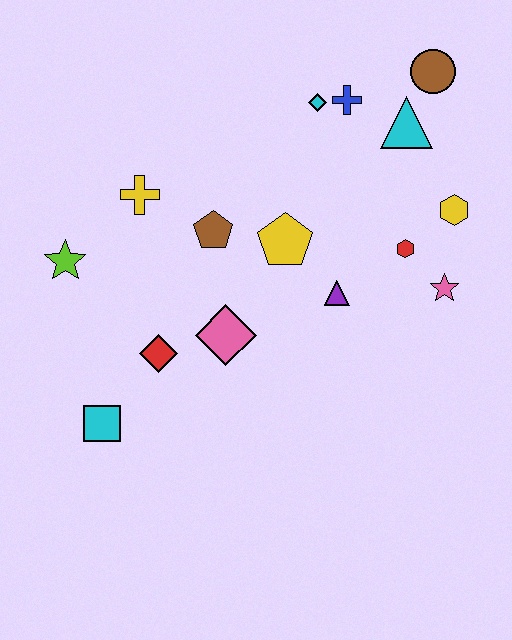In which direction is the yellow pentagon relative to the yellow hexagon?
The yellow pentagon is to the left of the yellow hexagon.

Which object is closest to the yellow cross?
The brown pentagon is closest to the yellow cross.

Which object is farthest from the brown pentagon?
The brown circle is farthest from the brown pentagon.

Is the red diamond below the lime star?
Yes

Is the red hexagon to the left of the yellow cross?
No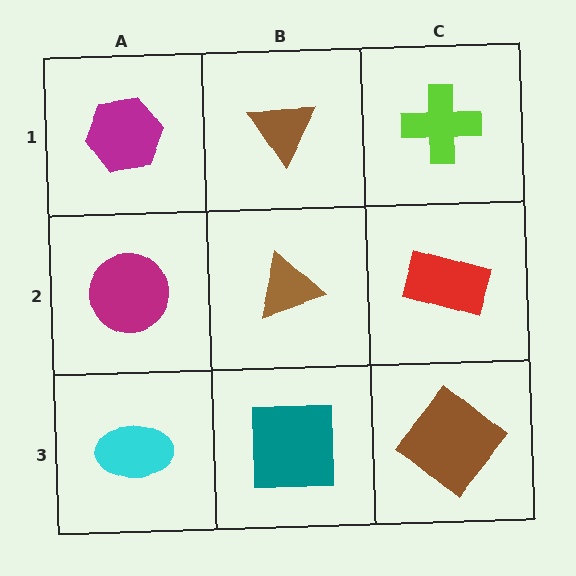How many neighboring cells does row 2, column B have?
4.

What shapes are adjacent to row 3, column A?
A magenta circle (row 2, column A), a teal square (row 3, column B).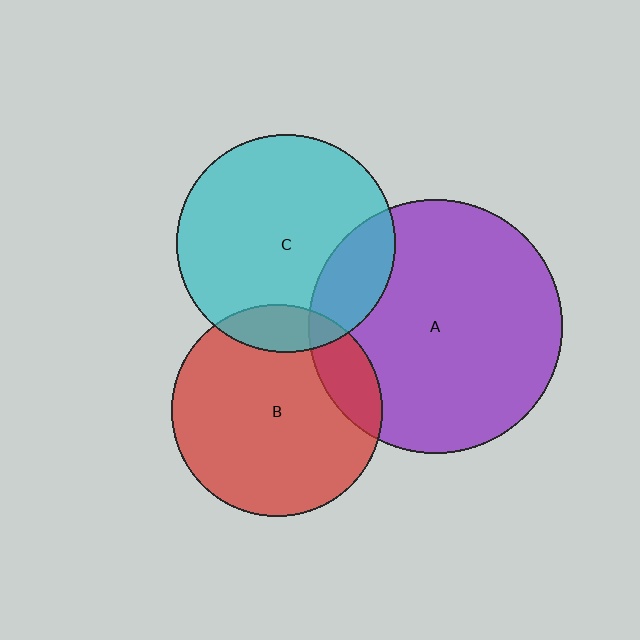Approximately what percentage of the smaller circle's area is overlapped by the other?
Approximately 15%.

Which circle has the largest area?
Circle A (purple).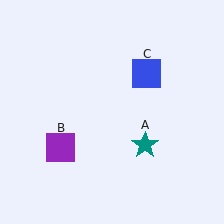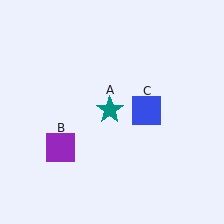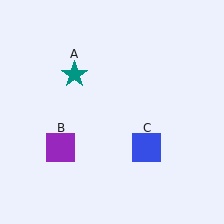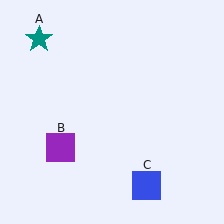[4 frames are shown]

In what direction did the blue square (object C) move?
The blue square (object C) moved down.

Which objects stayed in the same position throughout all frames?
Purple square (object B) remained stationary.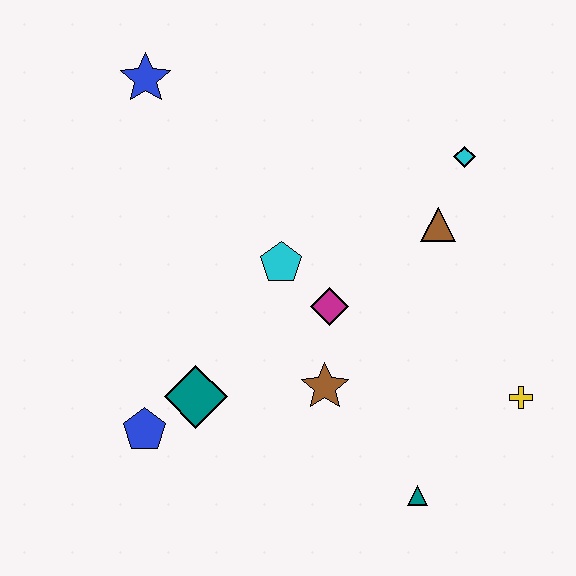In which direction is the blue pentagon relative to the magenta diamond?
The blue pentagon is to the left of the magenta diamond.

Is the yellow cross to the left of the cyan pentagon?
No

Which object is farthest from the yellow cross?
The blue star is farthest from the yellow cross.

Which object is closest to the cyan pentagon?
The magenta diamond is closest to the cyan pentagon.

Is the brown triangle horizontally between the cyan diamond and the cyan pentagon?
Yes